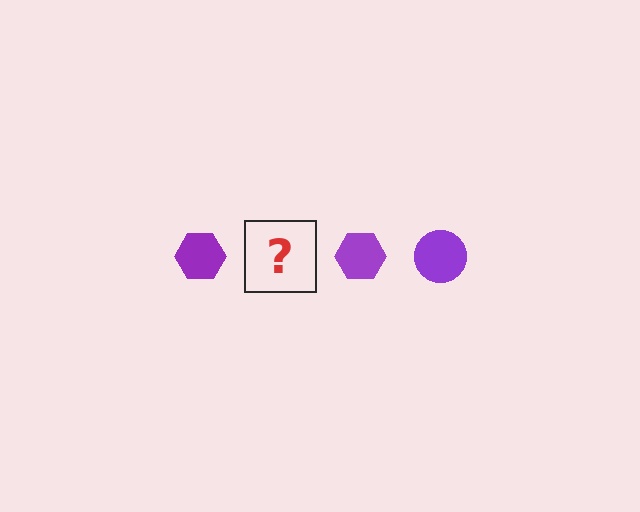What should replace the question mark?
The question mark should be replaced with a purple circle.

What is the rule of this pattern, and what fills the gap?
The rule is that the pattern cycles through hexagon, circle shapes in purple. The gap should be filled with a purple circle.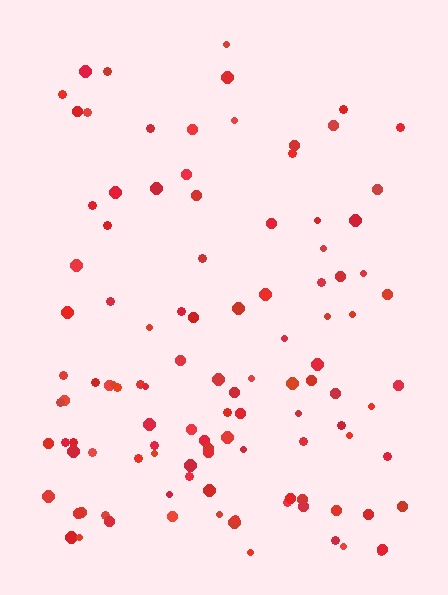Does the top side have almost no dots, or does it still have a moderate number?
Still a moderate number, just noticeably fewer than the bottom.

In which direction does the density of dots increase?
From top to bottom, with the bottom side densest.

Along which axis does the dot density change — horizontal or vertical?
Vertical.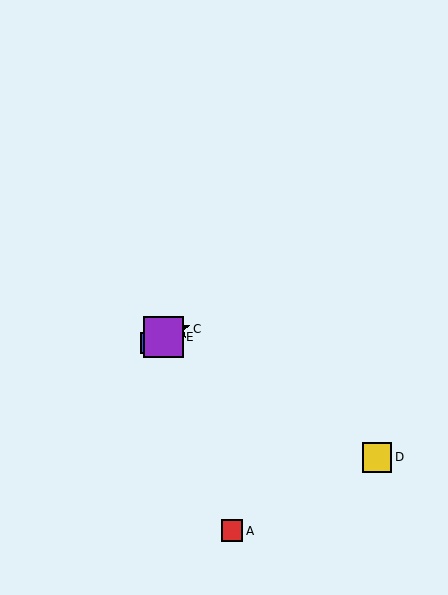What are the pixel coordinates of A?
Object A is at (232, 531).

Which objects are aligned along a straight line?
Objects B, C, E are aligned along a straight line.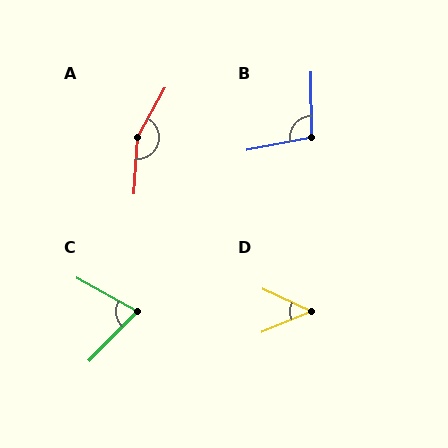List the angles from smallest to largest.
D (47°), C (74°), B (101°), A (155°).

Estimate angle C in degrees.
Approximately 74 degrees.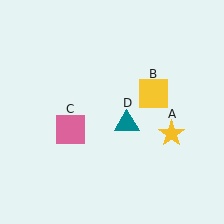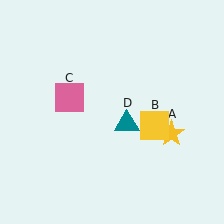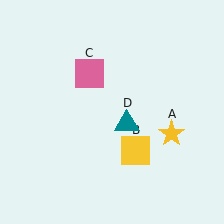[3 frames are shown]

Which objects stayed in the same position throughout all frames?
Yellow star (object A) and teal triangle (object D) remained stationary.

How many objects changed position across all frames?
2 objects changed position: yellow square (object B), pink square (object C).